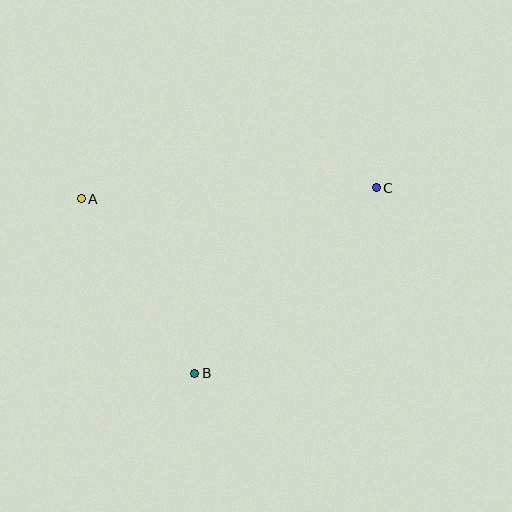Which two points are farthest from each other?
Points A and C are farthest from each other.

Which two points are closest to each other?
Points A and B are closest to each other.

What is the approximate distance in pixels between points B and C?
The distance between B and C is approximately 259 pixels.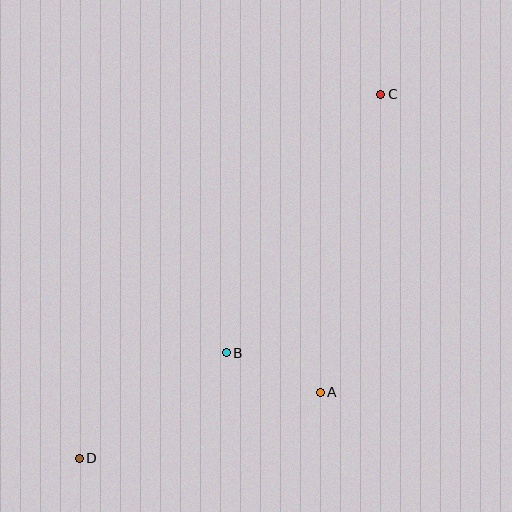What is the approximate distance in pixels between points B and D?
The distance between B and D is approximately 181 pixels.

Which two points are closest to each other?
Points A and B are closest to each other.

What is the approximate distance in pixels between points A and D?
The distance between A and D is approximately 250 pixels.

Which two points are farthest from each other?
Points C and D are farthest from each other.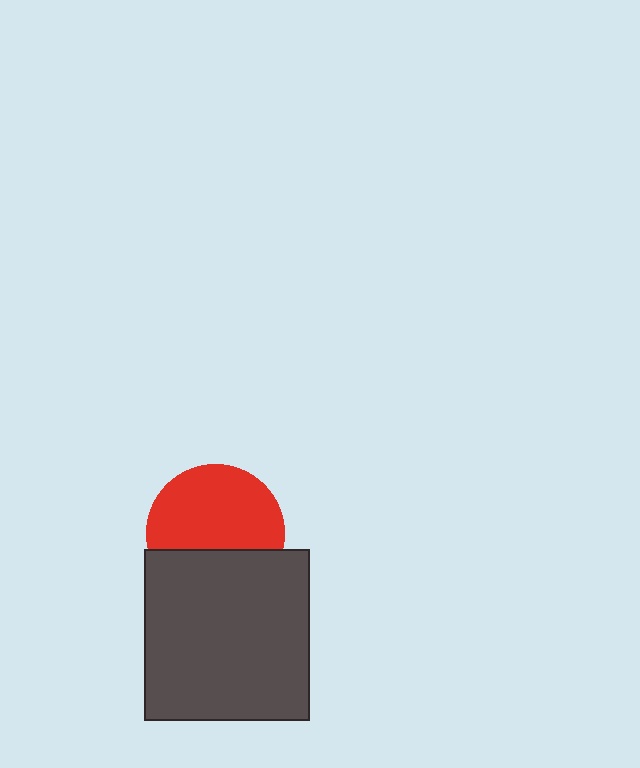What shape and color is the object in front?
The object in front is a dark gray rectangle.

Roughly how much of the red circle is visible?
About half of it is visible (roughly 65%).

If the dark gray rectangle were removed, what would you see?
You would see the complete red circle.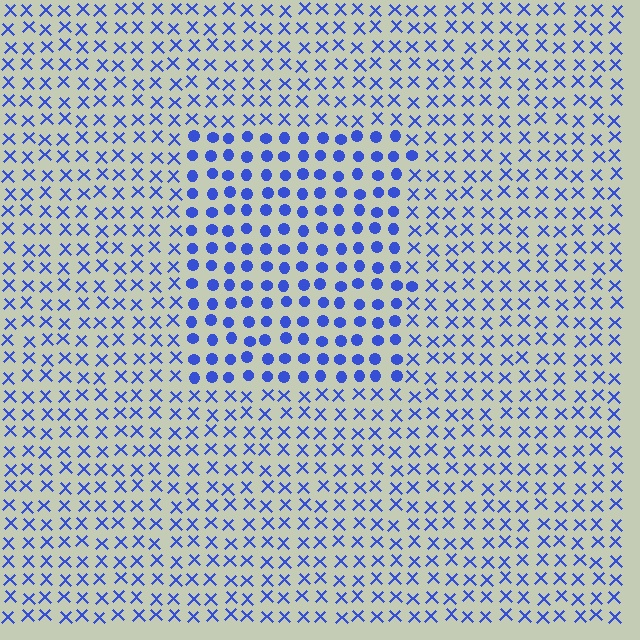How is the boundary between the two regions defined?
The boundary is defined by a change in element shape: circles inside vs. X marks outside. All elements share the same color and spacing.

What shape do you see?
I see a rectangle.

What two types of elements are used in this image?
The image uses circles inside the rectangle region and X marks outside it.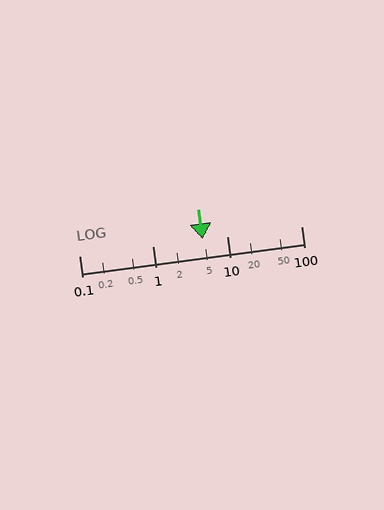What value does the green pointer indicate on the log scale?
The pointer indicates approximately 4.7.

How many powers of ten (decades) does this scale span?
The scale spans 3 decades, from 0.1 to 100.